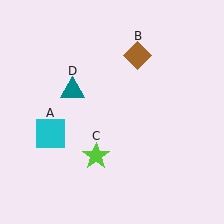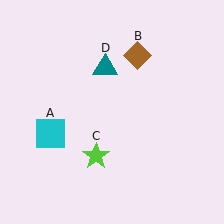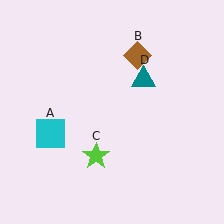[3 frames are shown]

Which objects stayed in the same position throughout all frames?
Cyan square (object A) and brown diamond (object B) and lime star (object C) remained stationary.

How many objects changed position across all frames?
1 object changed position: teal triangle (object D).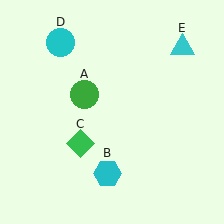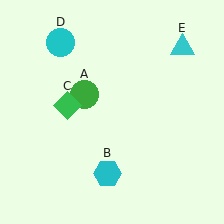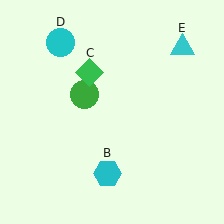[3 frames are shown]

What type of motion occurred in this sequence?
The green diamond (object C) rotated clockwise around the center of the scene.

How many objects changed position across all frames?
1 object changed position: green diamond (object C).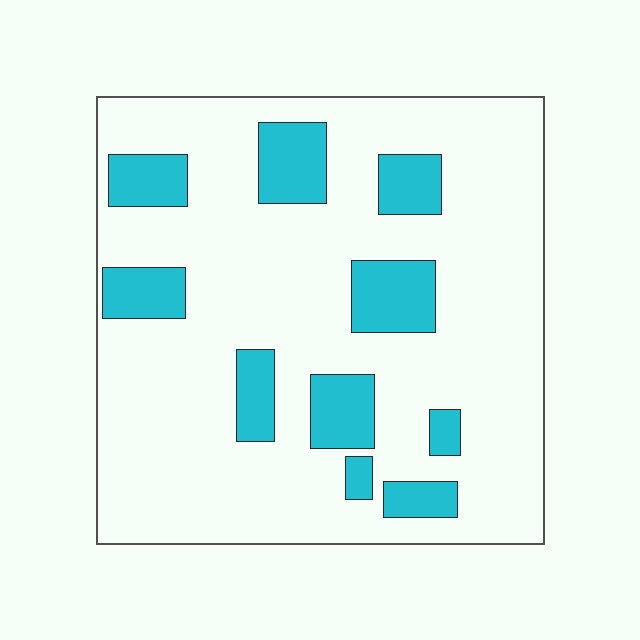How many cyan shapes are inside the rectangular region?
10.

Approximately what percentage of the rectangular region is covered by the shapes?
Approximately 20%.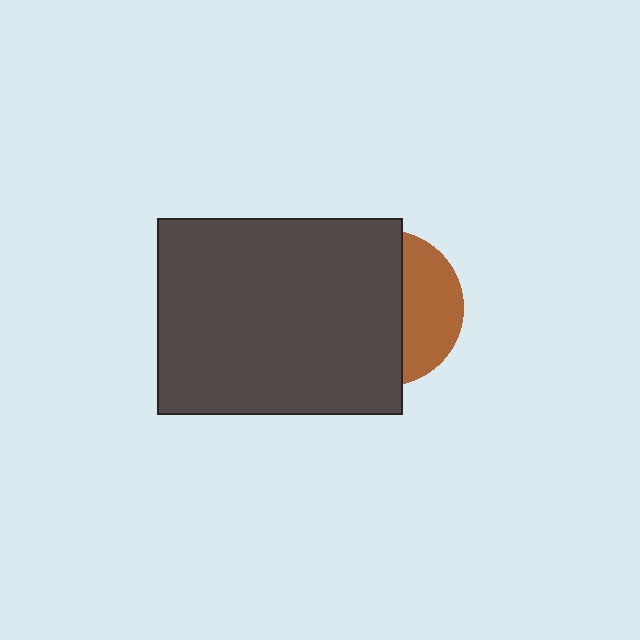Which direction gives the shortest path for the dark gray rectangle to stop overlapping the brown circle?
Moving left gives the shortest separation.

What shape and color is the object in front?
The object in front is a dark gray rectangle.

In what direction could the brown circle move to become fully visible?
The brown circle could move right. That would shift it out from behind the dark gray rectangle entirely.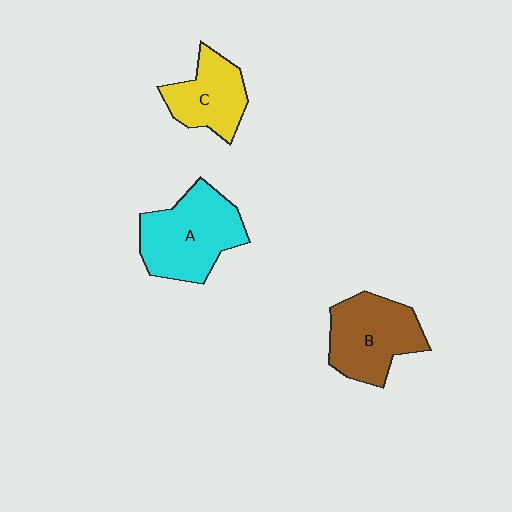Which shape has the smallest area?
Shape C (yellow).